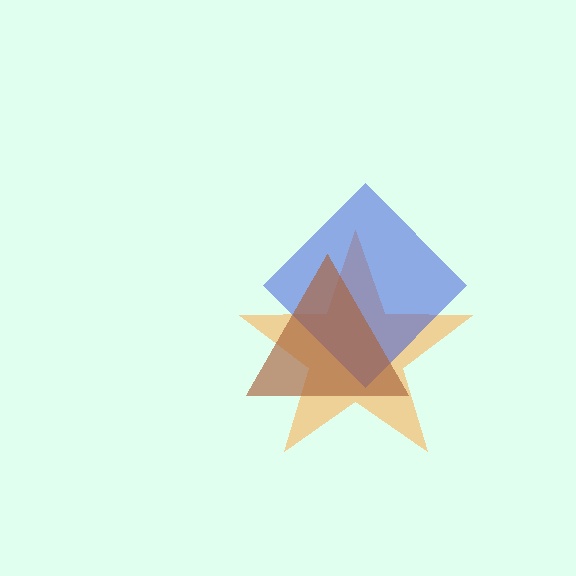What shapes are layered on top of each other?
The layered shapes are: an orange star, a blue diamond, a brown triangle.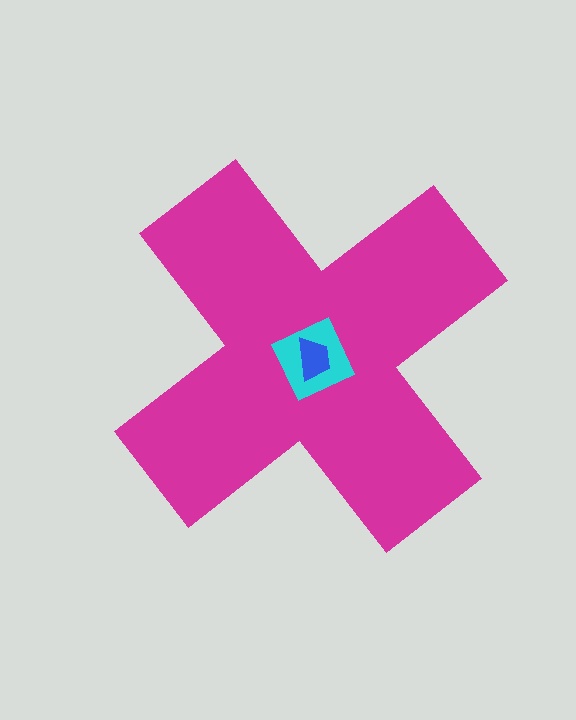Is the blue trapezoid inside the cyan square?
Yes.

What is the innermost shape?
The blue trapezoid.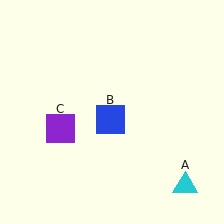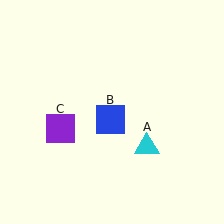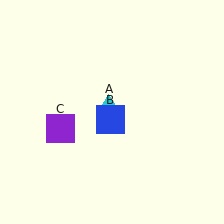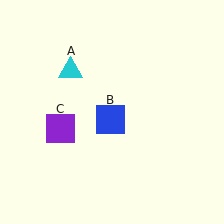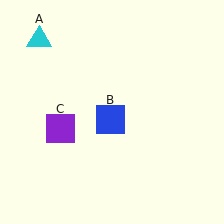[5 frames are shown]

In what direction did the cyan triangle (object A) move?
The cyan triangle (object A) moved up and to the left.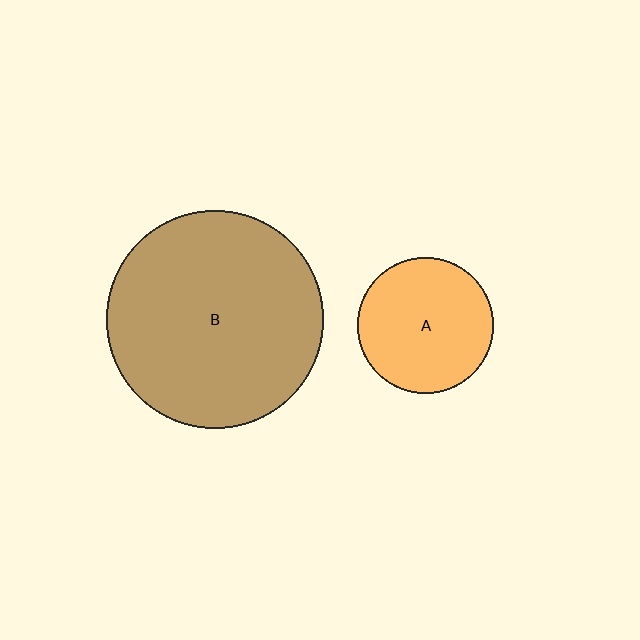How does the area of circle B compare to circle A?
Approximately 2.6 times.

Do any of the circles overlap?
No, none of the circles overlap.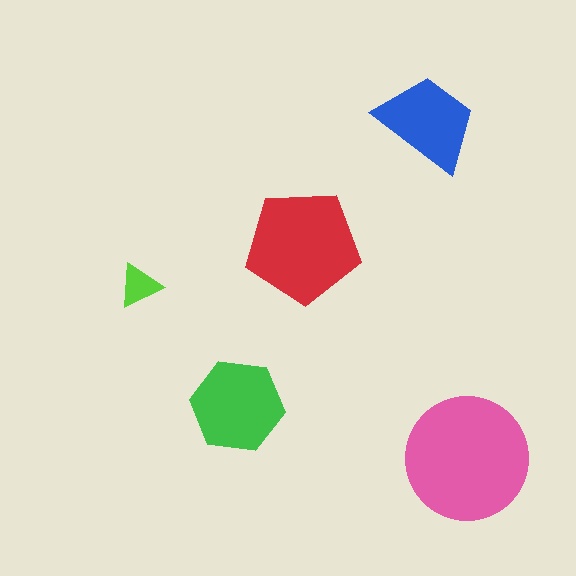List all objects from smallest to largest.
The lime triangle, the blue trapezoid, the green hexagon, the red pentagon, the pink circle.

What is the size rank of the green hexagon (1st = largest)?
3rd.